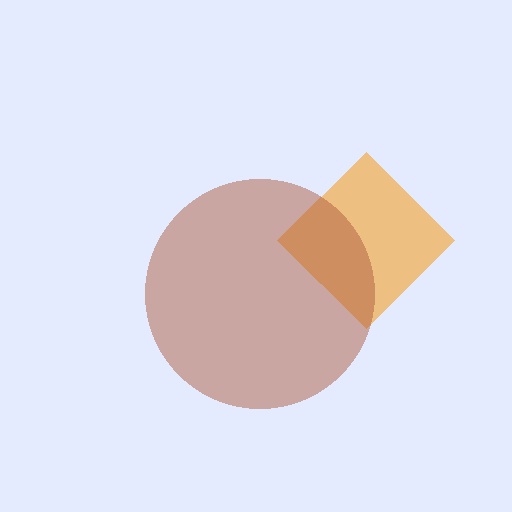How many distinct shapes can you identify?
There are 2 distinct shapes: an orange diamond, a brown circle.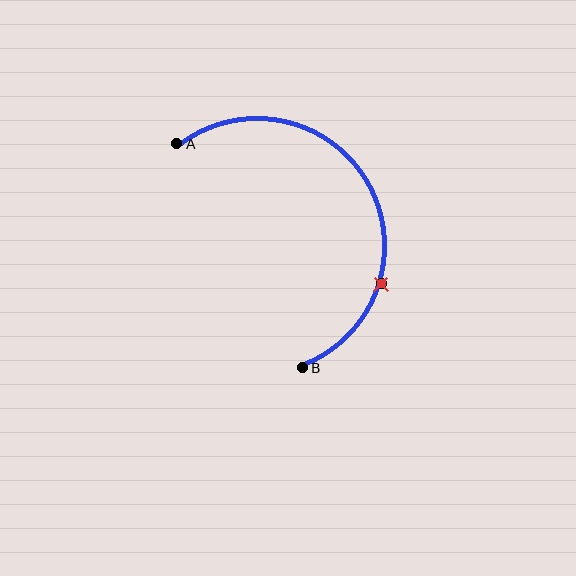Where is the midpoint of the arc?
The arc midpoint is the point on the curve farthest from the straight line joining A and B. It sits to the right of that line.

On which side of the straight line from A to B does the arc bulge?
The arc bulges to the right of the straight line connecting A and B.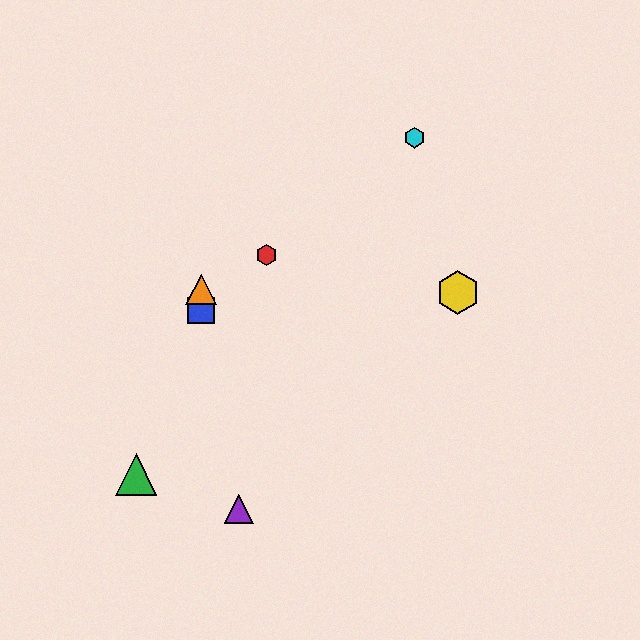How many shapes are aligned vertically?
2 shapes (the blue square, the orange triangle) are aligned vertically.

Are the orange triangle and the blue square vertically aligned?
Yes, both are at x≈201.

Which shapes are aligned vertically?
The blue square, the orange triangle are aligned vertically.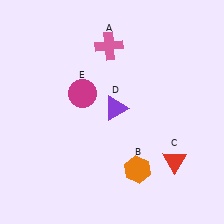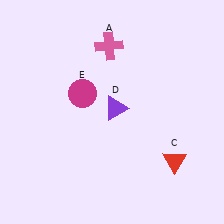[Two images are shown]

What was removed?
The orange hexagon (B) was removed in Image 2.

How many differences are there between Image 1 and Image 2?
There is 1 difference between the two images.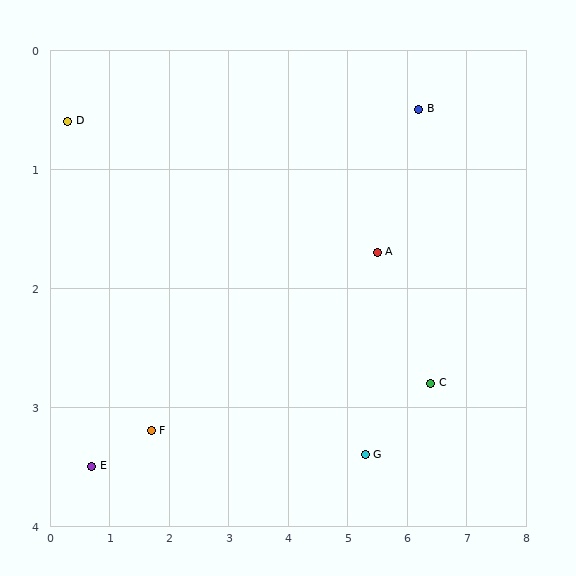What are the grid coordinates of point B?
Point B is at approximately (6.2, 0.5).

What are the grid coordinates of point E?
Point E is at approximately (0.7, 3.5).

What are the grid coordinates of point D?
Point D is at approximately (0.3, 0.6).